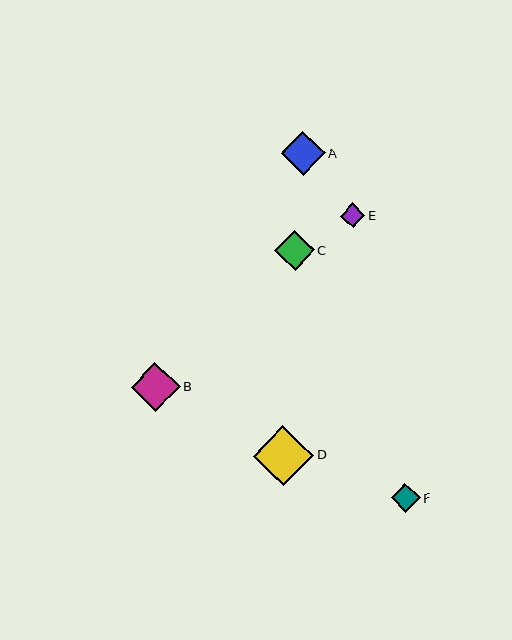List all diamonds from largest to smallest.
From largest to smallest: D, B, A, C, F, E.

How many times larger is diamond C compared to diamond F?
Diamond C is approximately 1.4 times the size of diamond F.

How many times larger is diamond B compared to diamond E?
Diamond B is approximately 2.0 times the size of diamond E.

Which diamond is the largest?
Diamond D is the largest with a size of approximately 60 pixels.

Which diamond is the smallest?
Diamond E is the smallest with a size of approximately 24 pixels.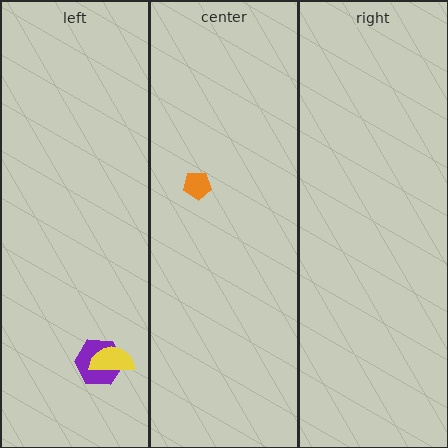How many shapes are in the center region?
1.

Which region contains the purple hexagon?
The left region.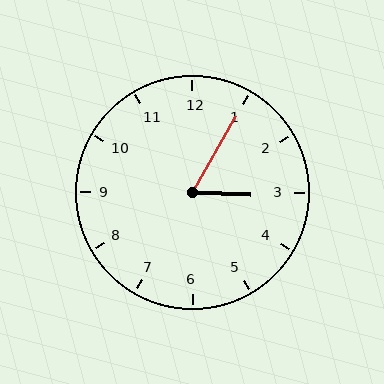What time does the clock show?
3:05.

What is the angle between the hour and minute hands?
Approximately 62 degrees.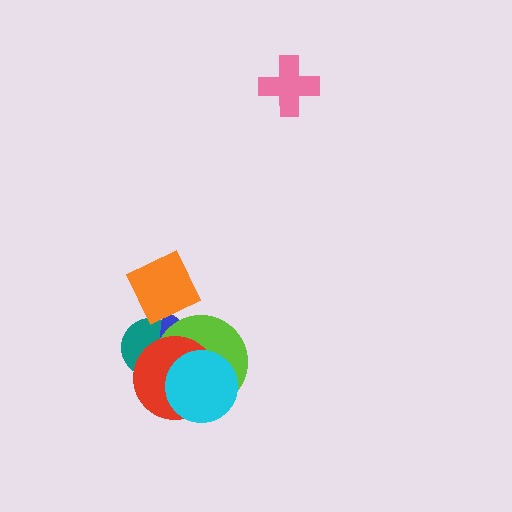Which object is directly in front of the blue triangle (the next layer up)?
The orange diamond is directly in front of the blue triangle.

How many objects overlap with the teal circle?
3 objects overlap with the teal circle.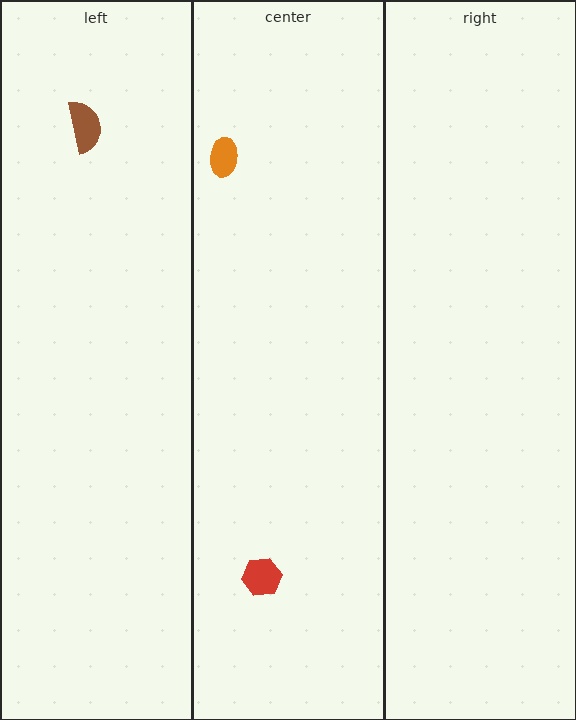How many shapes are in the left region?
1.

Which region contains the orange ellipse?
The center region.